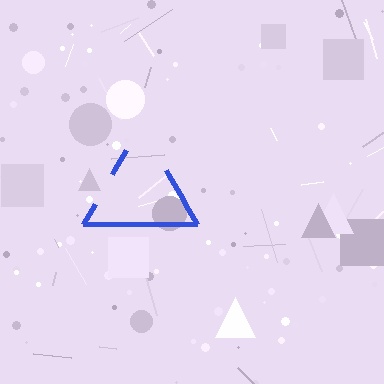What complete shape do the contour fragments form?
The contour fragments form a triangle.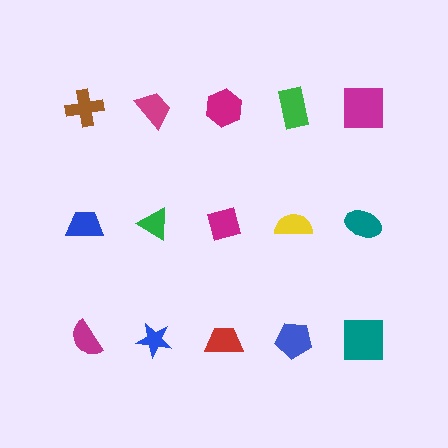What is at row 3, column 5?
A teal square.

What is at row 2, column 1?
A blue trapezoid.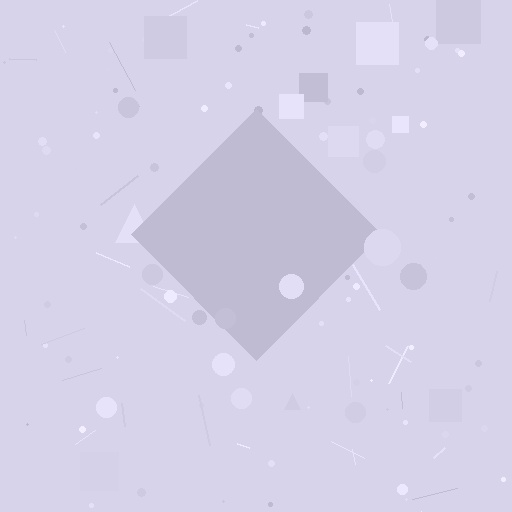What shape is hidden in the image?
A diamond is hidden in the image.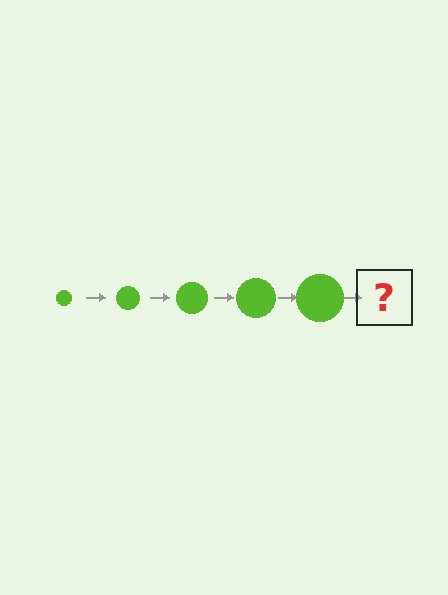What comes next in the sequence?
The next element should be a lime circle, larger than the previous one.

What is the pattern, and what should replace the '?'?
The pattern is that the circle gets progressively larger each step. The '?' should be a lime circle, larger than the previous one.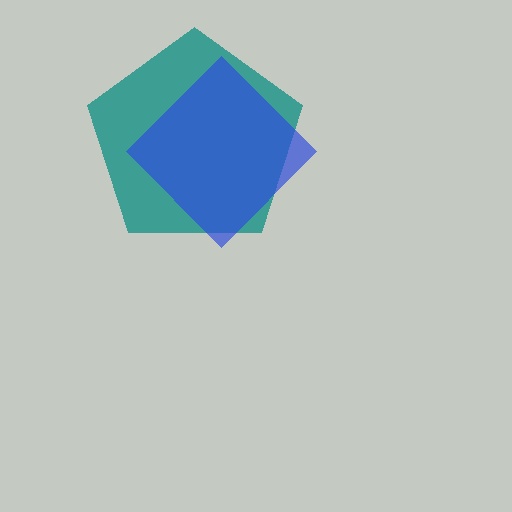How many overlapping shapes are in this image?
There are 2 overlapping shapes in the image.